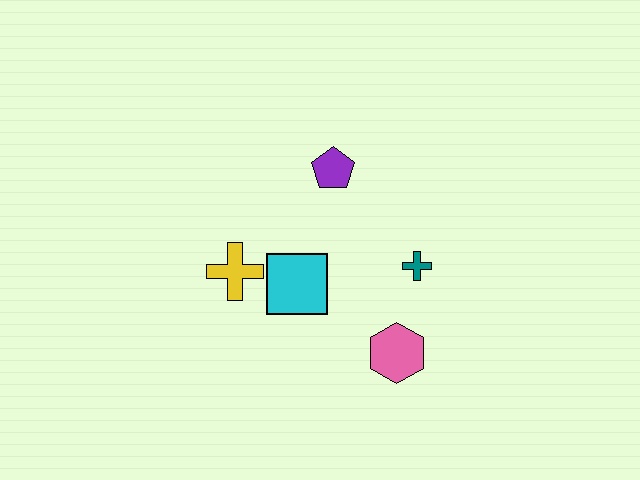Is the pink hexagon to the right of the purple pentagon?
Yes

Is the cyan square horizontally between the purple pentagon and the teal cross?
No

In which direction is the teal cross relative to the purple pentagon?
The teal cross is below the purple pentagon.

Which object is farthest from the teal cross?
The yellow cross is farthest from the teal cross.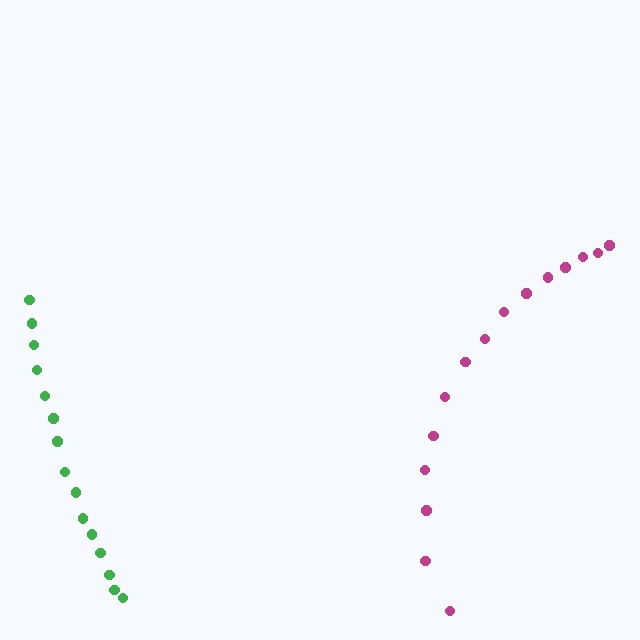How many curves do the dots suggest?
There are 2 distinct paths.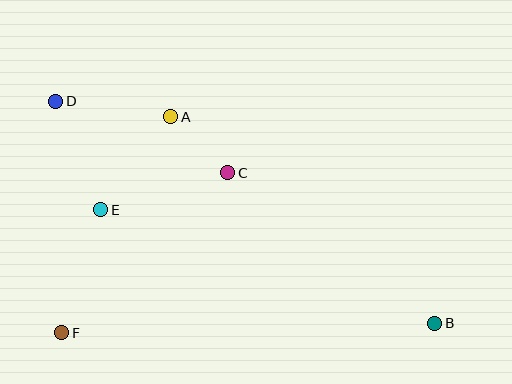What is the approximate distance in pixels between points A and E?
The distance between A and E is approximately 116 pixels.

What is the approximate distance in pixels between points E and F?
The distance between E and F is approximately 129 pixels.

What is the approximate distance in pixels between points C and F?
The distance between C and F is approximately 231 pixels.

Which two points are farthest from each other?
Points B and D are farthest from each other.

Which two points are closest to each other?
Points A and C are closest to each other.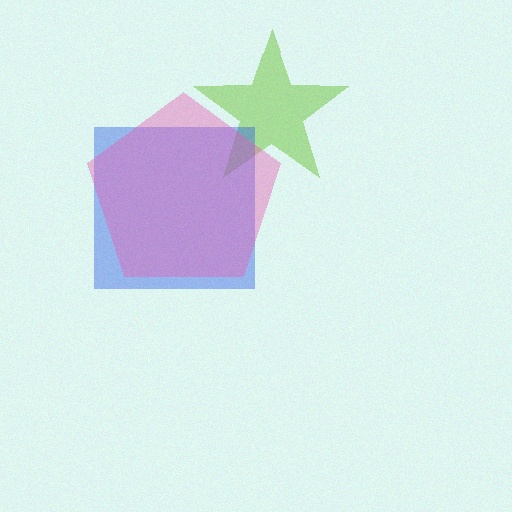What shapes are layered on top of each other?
The layered shapes are: a lime star, a blue square, a pink pentagon.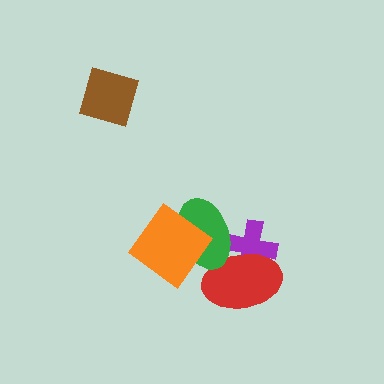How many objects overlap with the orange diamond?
1 object overlaps with the orange diamond.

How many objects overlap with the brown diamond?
0 objects overlap with the brown diamond.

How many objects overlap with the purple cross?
2 objects overlap with the purple cross.